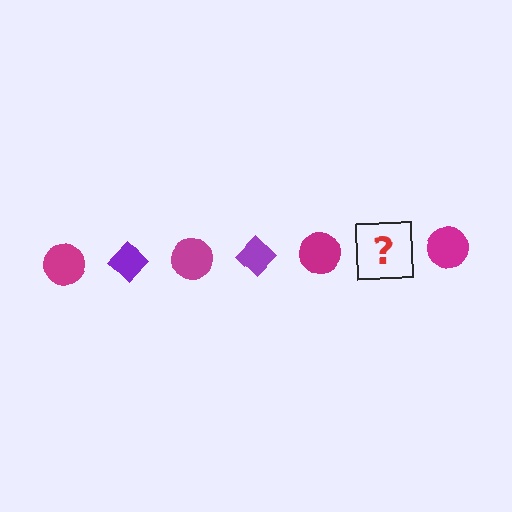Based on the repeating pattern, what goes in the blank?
The blank should be a purple diamond.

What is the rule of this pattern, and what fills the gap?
The rule is that the pattern alternates between magenta circle and purple diamond. The gap should be filled with a purple diamond.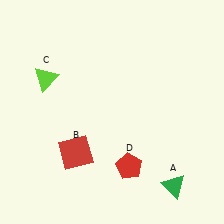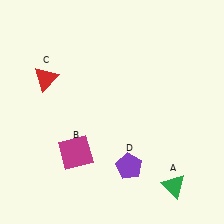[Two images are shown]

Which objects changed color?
B changed from red to magenta. C changed from lime to red. D changed from red to purple.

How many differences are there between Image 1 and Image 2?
There are 3 differences between the two images.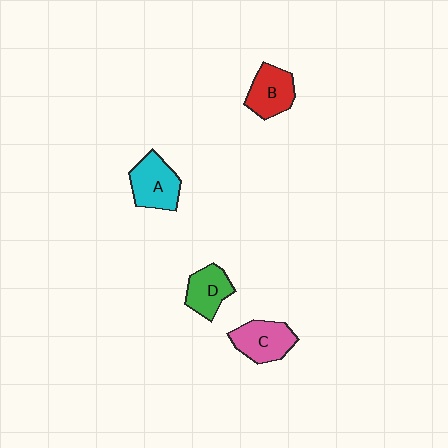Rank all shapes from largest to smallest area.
From largest to smallest: A (cyan), C (pink), B (red), D (green).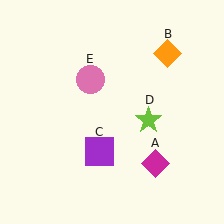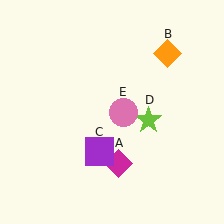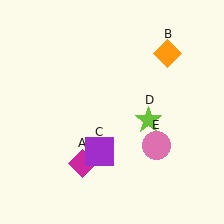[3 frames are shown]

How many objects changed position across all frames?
2 objects changed position: magenta diamond (object A), pink circle (object E).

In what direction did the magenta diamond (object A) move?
The magenta diamond (object A) moved left.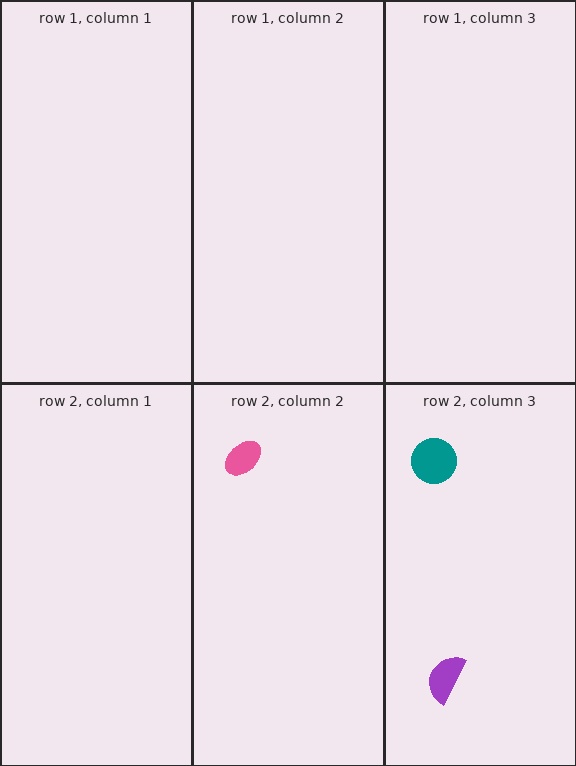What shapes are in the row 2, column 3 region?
The purple semicircle, the teal circle.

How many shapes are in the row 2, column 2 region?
1.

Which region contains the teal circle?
The row 2, column 3 region.